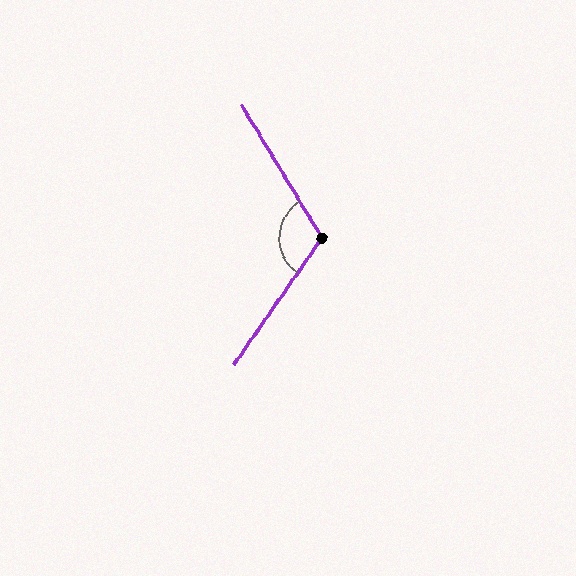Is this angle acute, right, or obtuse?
It is obtuse.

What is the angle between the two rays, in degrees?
Approximately 114 degrees.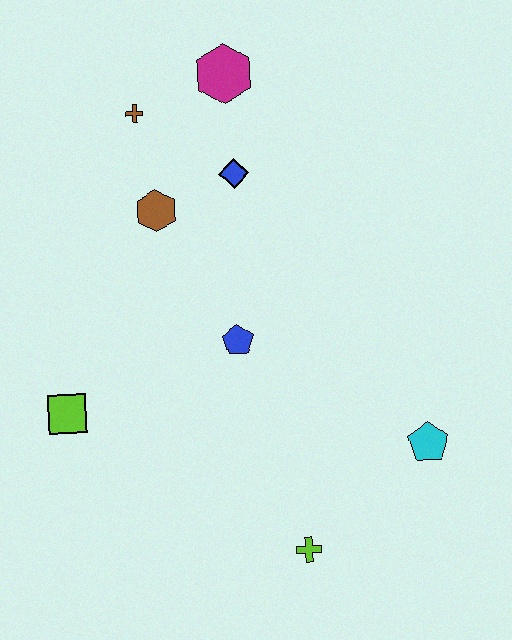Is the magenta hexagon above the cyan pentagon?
Yes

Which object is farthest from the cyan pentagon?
The brown cross is farthest from the cyan pentagon.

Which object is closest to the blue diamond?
The brown hexagon is closest to the blue diamond.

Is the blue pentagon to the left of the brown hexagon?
No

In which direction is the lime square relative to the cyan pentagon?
The lime square is to the left of the cyan pentagon.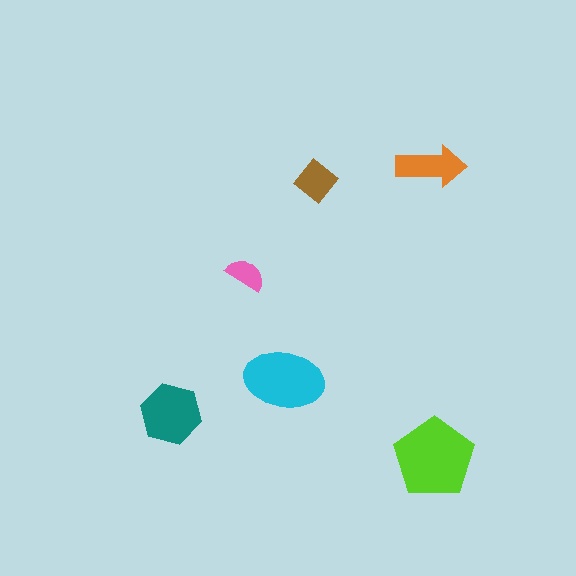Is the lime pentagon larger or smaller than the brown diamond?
Larger.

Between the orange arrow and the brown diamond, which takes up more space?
The orange arrow.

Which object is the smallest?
The pink semicircle.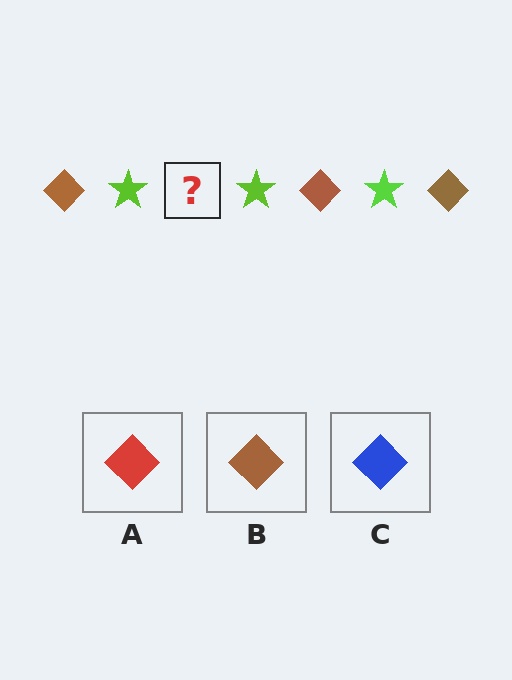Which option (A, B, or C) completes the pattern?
B.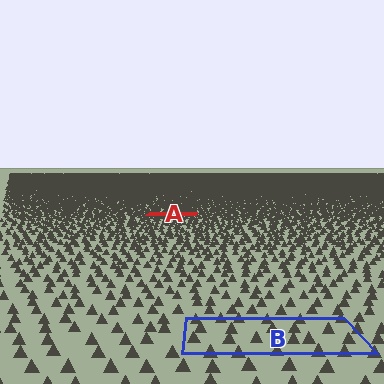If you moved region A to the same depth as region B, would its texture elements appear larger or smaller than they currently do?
They would appear larger. At a closer depth, the same texture elements are projected at a bigger on-screen size.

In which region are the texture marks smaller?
The texture marks are smaller in region A, because it is farther away.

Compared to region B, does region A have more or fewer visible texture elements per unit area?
Region A has more texture elements per unit area — they are packed more densely because it is farther away.